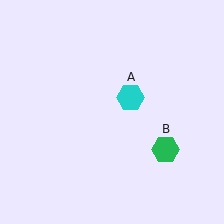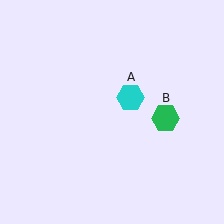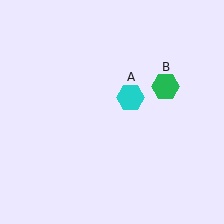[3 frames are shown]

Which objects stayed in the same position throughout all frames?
Cyan hexagon (object A) remained stationary.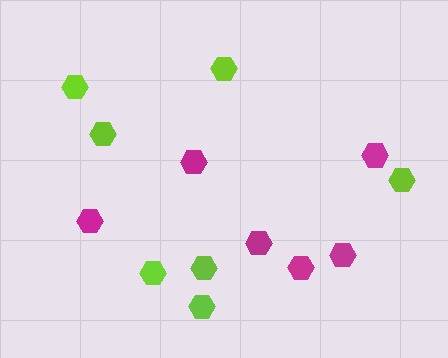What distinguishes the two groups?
There are 2 groups: one group of lime hexagons (7) and one group of magenta hexagons (6).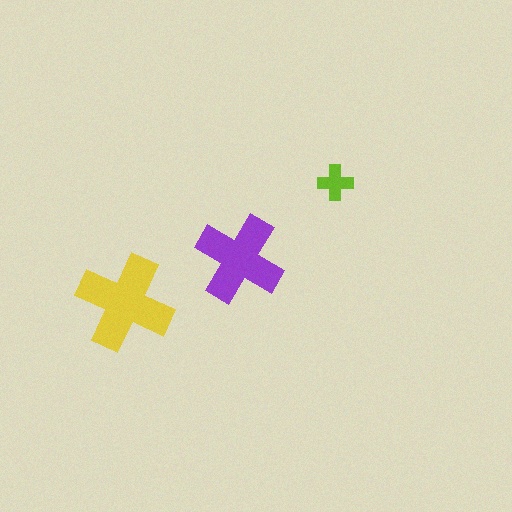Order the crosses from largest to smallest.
the yellow one, the purple one, the lime one.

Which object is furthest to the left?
The yellow cross is leftmost.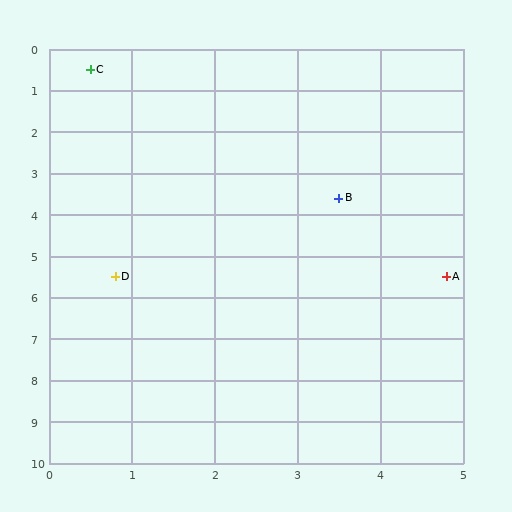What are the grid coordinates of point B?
Point B is at approximately (3.5, 3.6).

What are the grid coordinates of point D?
Point D is at approximately (0.8, 5.5).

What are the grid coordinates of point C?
Point C is at approximately (0.5, 0.5).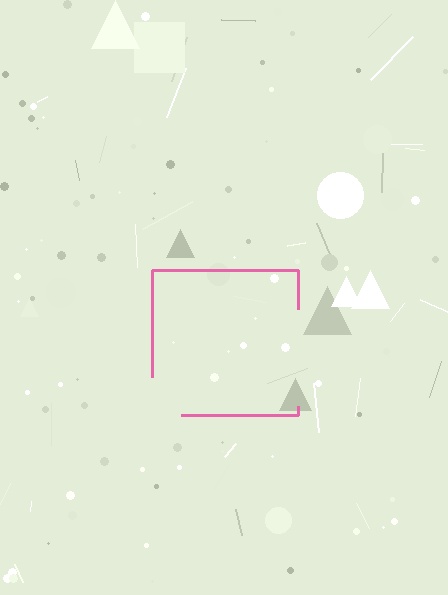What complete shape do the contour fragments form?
The contour fragments form a square.